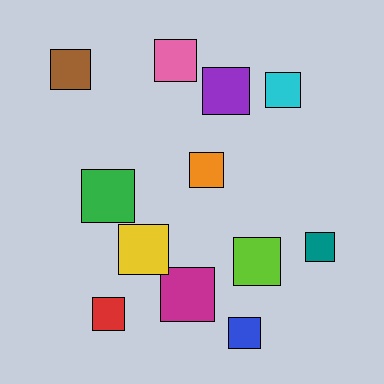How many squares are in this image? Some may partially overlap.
There are 12 squares.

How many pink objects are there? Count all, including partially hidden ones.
There is 1 pink object.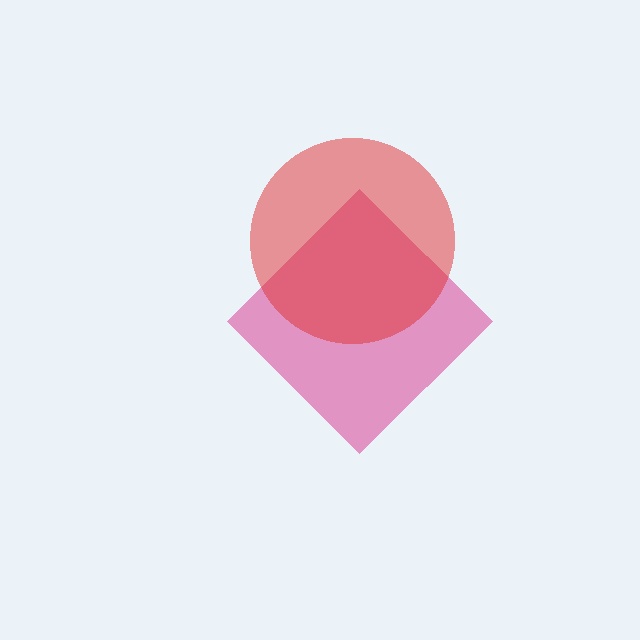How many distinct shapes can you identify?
There are 2 distinct shapes: a pink diamond, a red circle.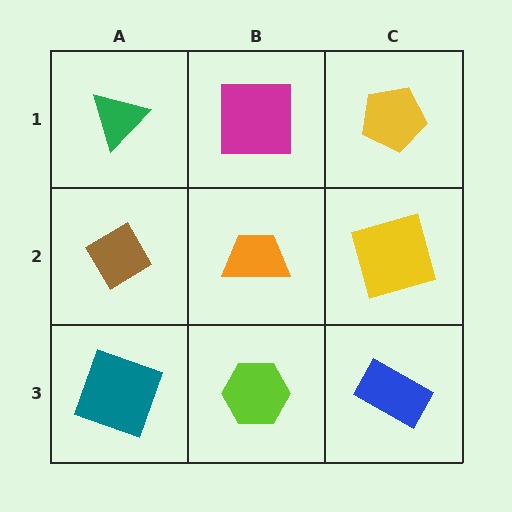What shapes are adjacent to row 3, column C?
A yellow square (row 2, column C), a lime hexagon (row 3, column B).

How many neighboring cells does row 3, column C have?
2.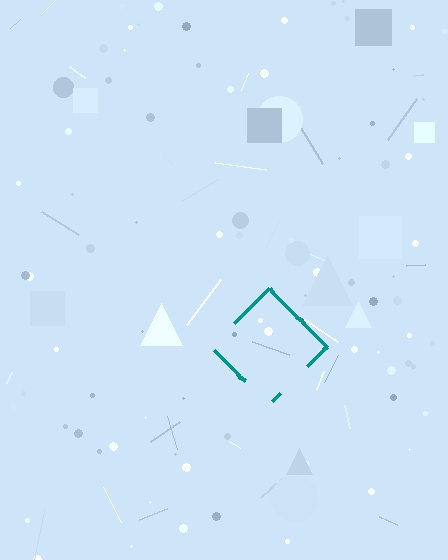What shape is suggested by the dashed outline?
The dashed outline suggests a diamond.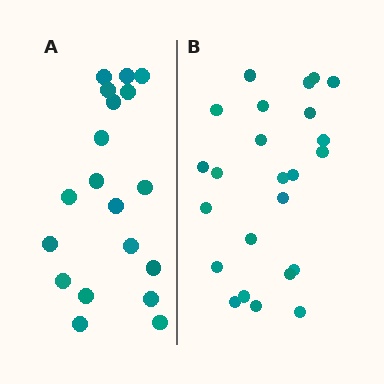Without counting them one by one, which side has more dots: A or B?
Region B (the right region) has more dots.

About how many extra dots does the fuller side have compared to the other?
Region B has about 5 more dots than region A.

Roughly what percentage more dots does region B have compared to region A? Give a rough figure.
About 25% more.